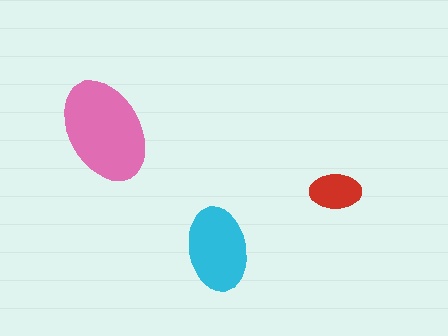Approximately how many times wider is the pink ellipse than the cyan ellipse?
About 1.5 times wider.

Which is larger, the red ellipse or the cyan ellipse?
The cyan one.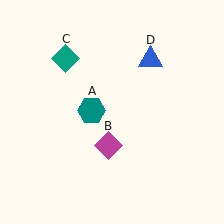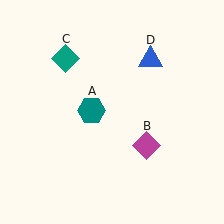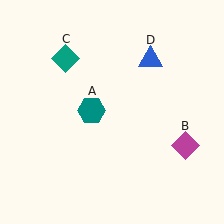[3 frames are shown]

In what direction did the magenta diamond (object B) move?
The magenta diamond (object B) moved right.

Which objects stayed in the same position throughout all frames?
Teal hexagon (object A) and teal diamond (object C) and blue triangle (object D) remained stationary.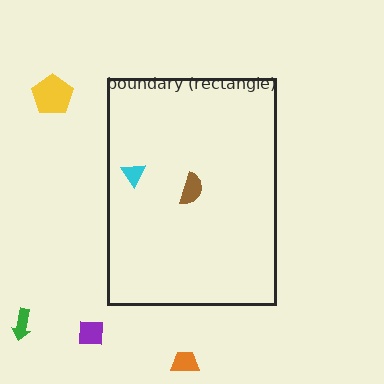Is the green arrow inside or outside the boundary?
Outside.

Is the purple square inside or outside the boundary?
Outside.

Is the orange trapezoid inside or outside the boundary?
Outside.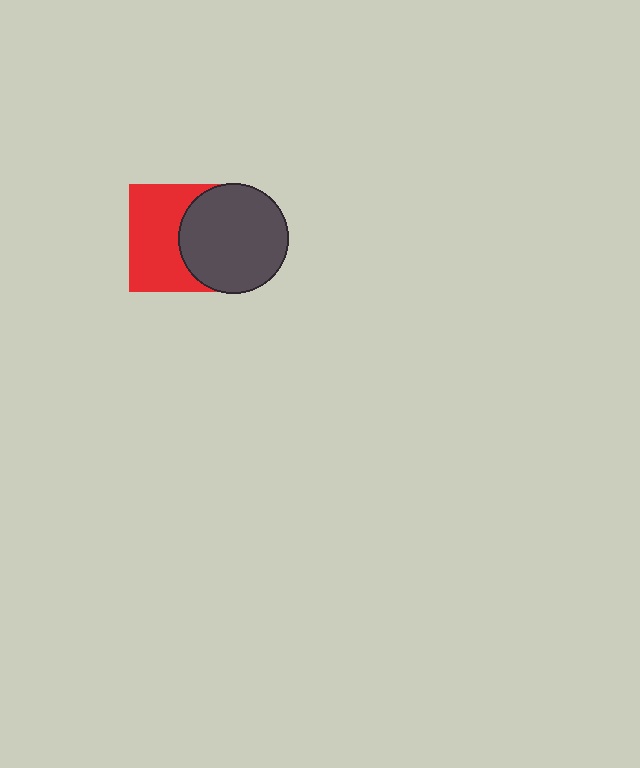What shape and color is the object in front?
The object in front is a dark gray circle.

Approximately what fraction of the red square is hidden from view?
Roughly 45% of the red square is hidden behind the dark gray circle.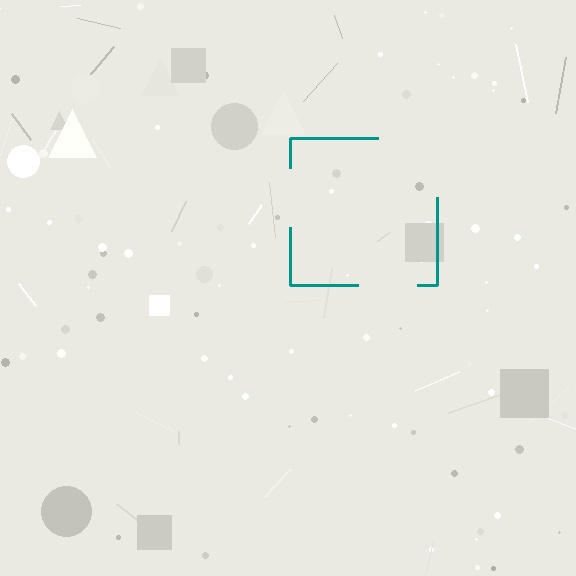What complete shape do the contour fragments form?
The contour fragments form a square.